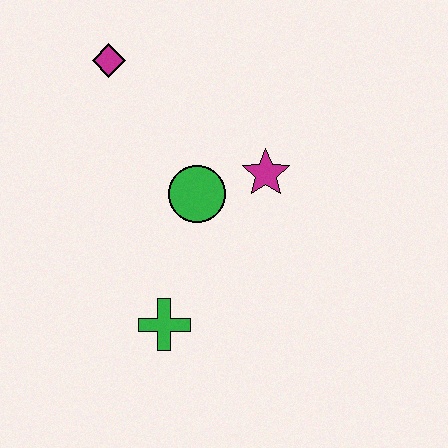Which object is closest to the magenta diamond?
The green circle is closest to the magenta diamond.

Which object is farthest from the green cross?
The magenta diamond is farthest from the green cross.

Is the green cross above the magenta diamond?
No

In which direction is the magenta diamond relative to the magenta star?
The magenta diamond is to the left of the magenta star.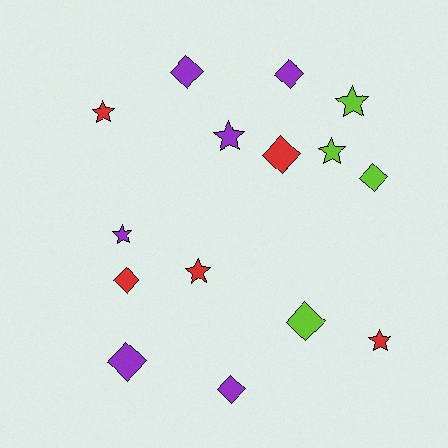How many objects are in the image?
There are 15 objects.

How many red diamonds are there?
There are 2 red diamonds.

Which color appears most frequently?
Purple, with 6 objects.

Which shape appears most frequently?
Diamond, with 8 objects.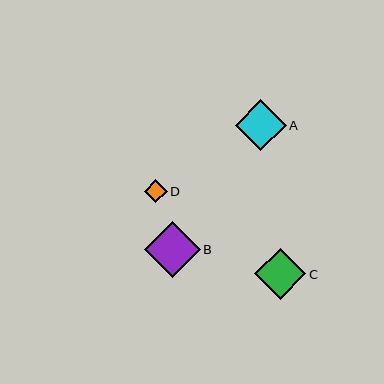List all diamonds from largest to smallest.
From largest to smallest: B, C, A, D.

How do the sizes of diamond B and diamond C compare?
Diamond B and diamond C are approximately the same size.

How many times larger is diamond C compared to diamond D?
Diamond C is approximately 2.2 times the size of diamond D.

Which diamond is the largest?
Diamond B is the largest with a size of approximately 56 pixels.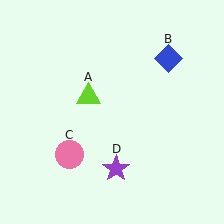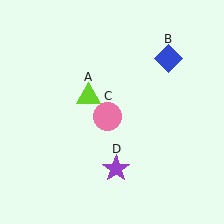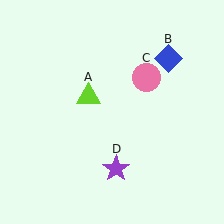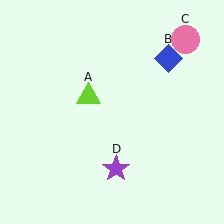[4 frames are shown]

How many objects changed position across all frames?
1 object changed position: pink circle (object C).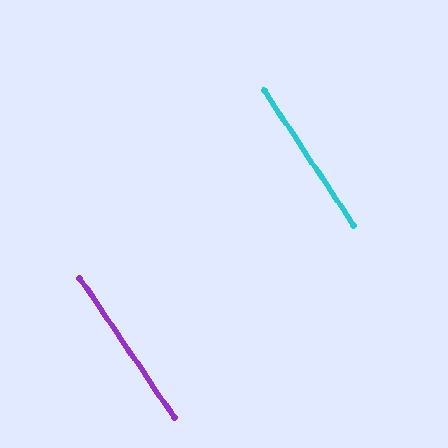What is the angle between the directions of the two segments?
Approximately 1 degree.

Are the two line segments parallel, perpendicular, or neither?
Parallel — their directions differ by only 0.8°.